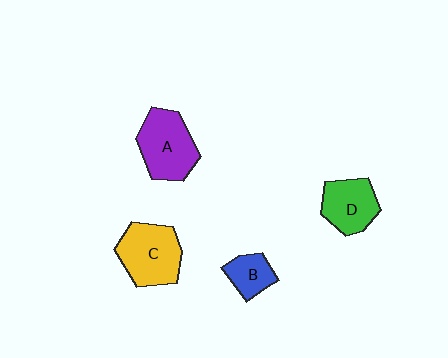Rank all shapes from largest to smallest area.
From largest to smallest: A (purple), C (yellow), D (green), B (blue).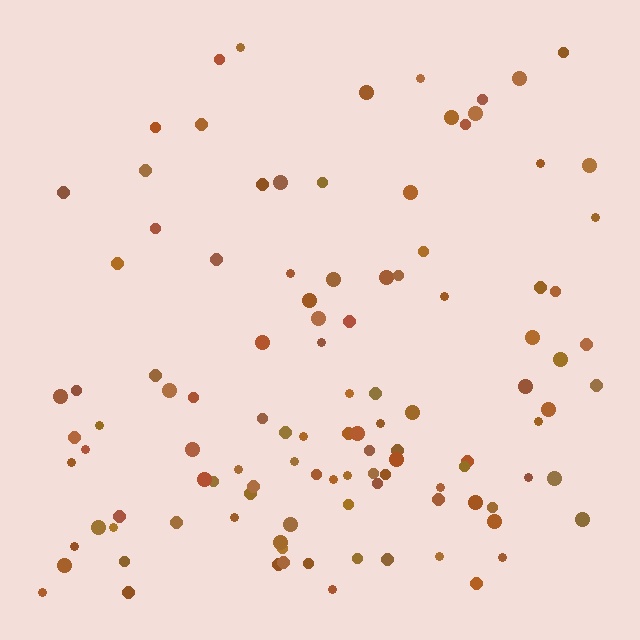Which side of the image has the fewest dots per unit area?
The top.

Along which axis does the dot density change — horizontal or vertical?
Vertical.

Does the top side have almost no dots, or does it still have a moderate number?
Still a moderate number, just noticeably fewer than the bottom.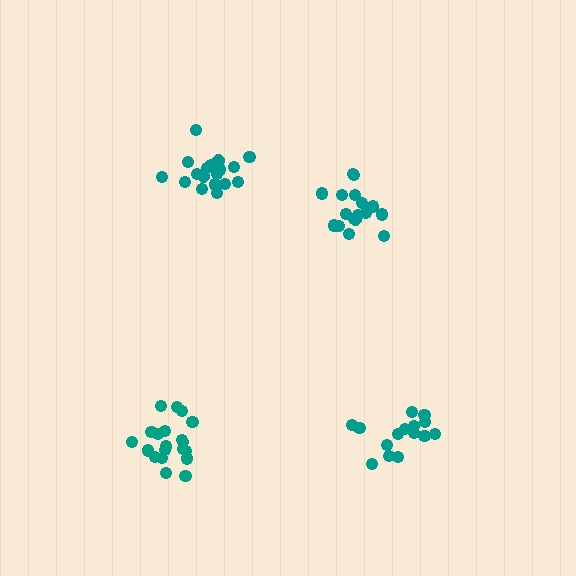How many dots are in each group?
Group 1: 18 dots, Group 2: 15 dots, Group 3: 19 dots, Group 4: 20 dots (72 total).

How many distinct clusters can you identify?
There are 4 distinct clusters.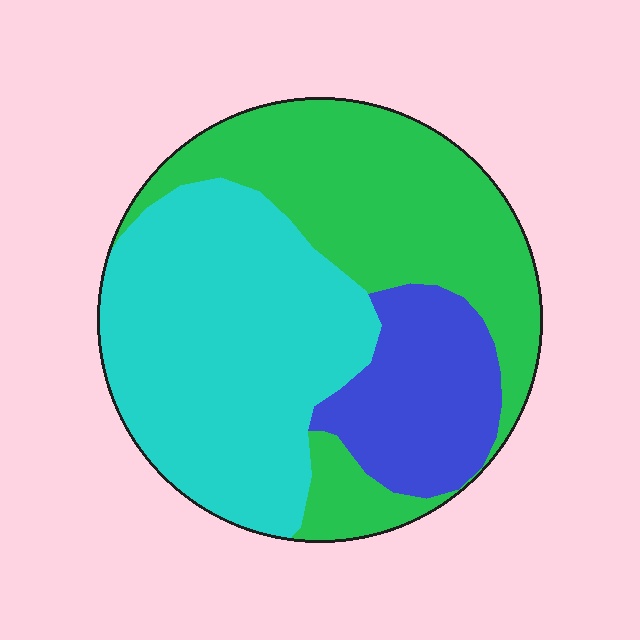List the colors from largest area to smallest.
From largest to smallest: cyan, green, blue.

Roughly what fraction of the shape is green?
Green takes up about two fifths (2/5) of the shape.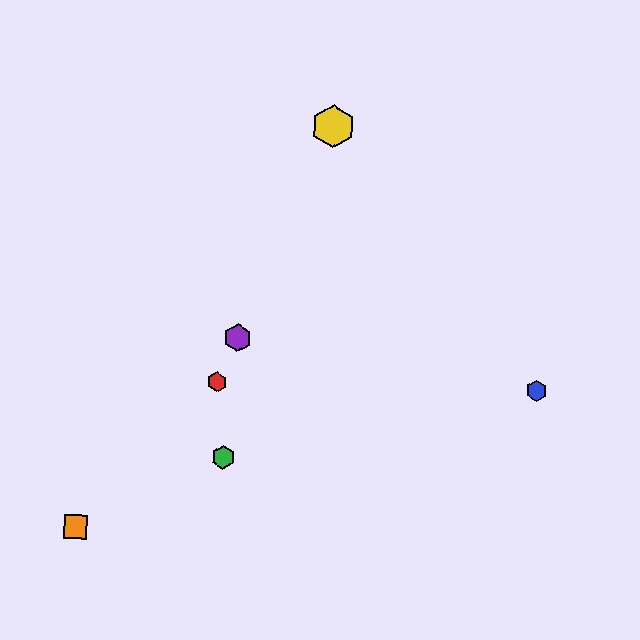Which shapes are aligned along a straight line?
The red hexagon, the yellow hexagon, the purple hexagon are aligned along a straight line.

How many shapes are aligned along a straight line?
3 shapes (the red hexagon, the yellow hexagon, the purple hexagon) are aligned along a straight line.